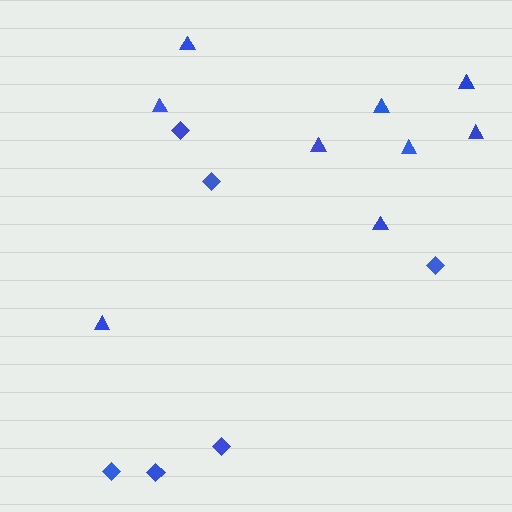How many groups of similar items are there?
There are 2 groups: one group of diamonds (6) and one group of triangles (9).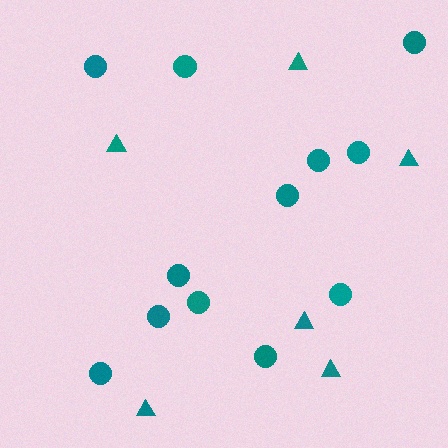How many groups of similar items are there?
There are 2 groups: one group of circles (12) and one group of triangles (6).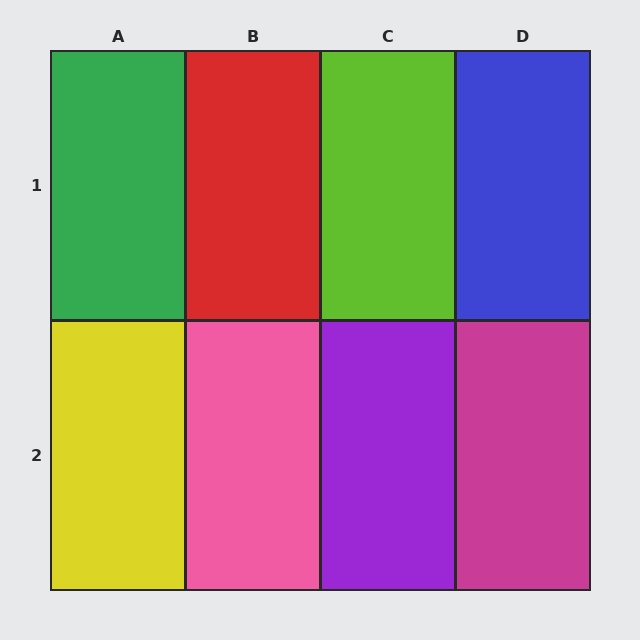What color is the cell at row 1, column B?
Red.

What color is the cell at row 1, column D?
Blue.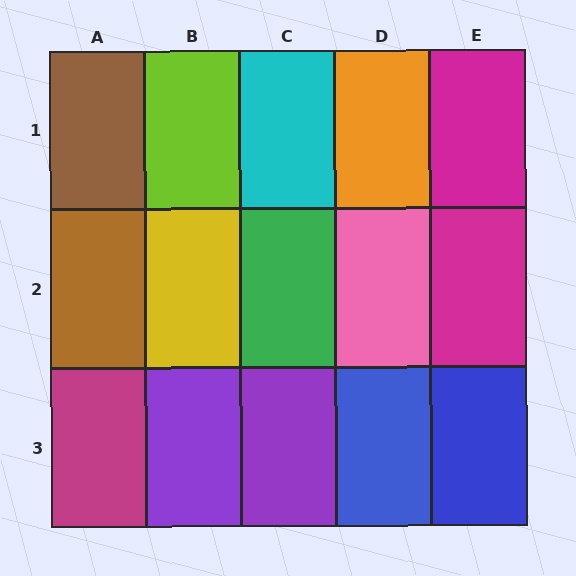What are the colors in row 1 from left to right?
Brown, lime, cyan, orange, magenta.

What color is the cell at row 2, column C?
Green.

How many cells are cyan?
1 cell is cyan.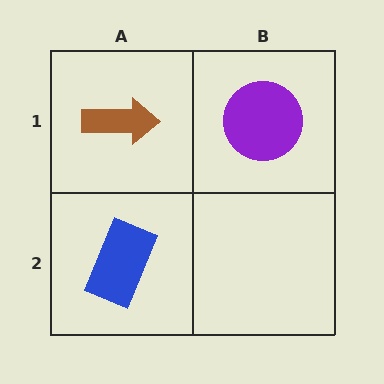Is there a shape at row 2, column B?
No, that cell is empty.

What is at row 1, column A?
A brown arrow.